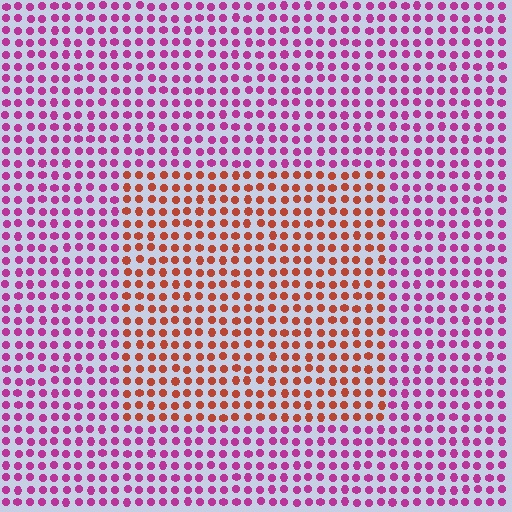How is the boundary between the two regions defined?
The boundary is defined purely by a slight shift in hue (about 53 degrees). Spacing, size, and orientation are identical on both sides.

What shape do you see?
I see a rectangle.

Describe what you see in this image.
The image is filled with small magenta elements in a uniform arrangement. A rectangle-shaped region is visible where the elements are tinted to a slightly different hue, forming a subtle color boundary.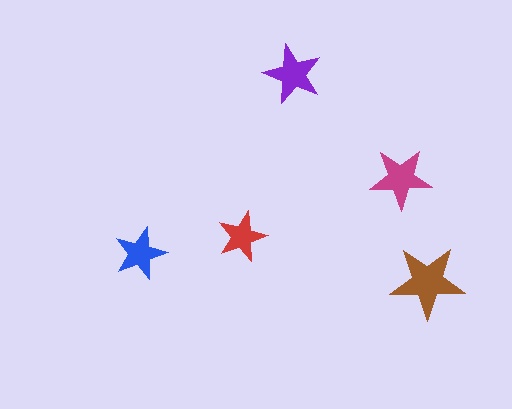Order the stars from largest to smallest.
the brown one, the magenta one, the purple one, the blue one, the red one.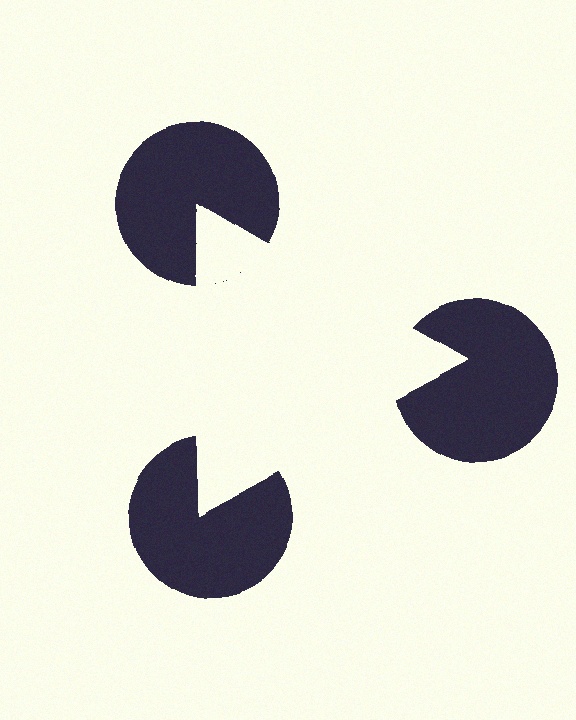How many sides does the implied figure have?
3 sides.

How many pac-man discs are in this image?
There are 3 — one at each vertex of the illusory triangle.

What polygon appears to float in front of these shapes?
An illusory triangle — its edges are inferred from the aligned wedge cuts in the pac-man discs, not physically drawn.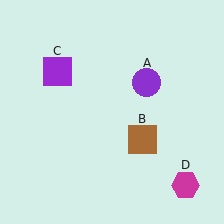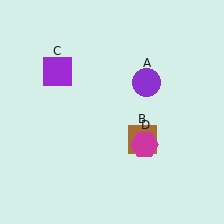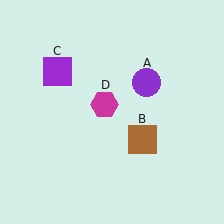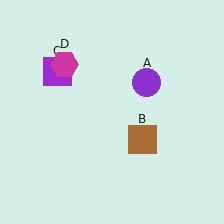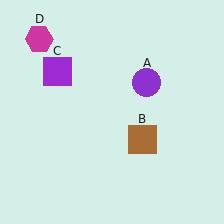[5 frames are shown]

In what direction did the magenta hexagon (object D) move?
The magenta hexagon (object D) moved up and to the left.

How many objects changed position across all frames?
1 object changed position: magenta hexagon (object D).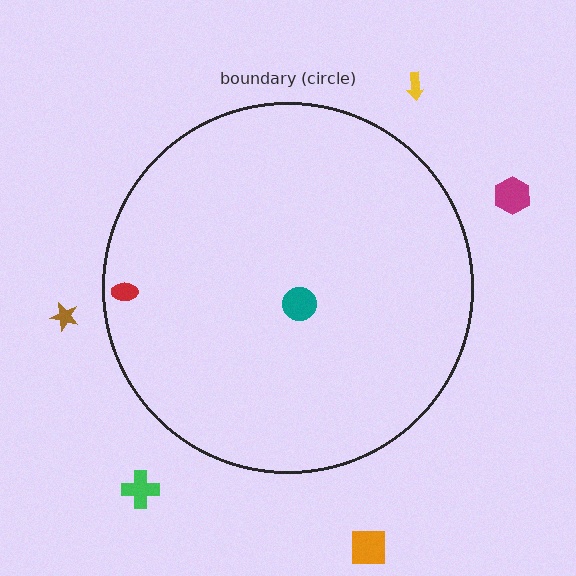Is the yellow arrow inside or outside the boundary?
Outside.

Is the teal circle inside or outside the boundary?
Inside.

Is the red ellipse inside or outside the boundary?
Inside.